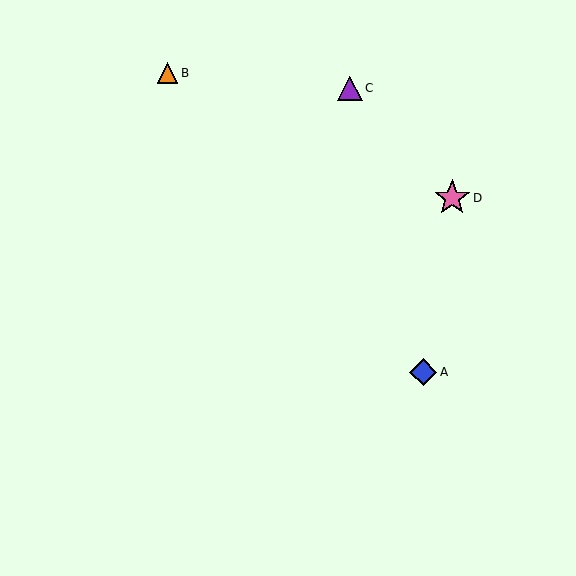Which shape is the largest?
The pink star (labeled D) is the largest.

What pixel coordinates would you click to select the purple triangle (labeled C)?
Click at (350, 88) to select the purple triangle C.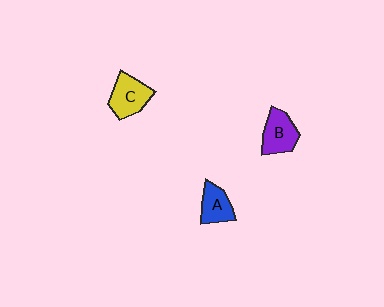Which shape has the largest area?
Shape C (yellow).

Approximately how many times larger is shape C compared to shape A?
Approximately 1.3 times.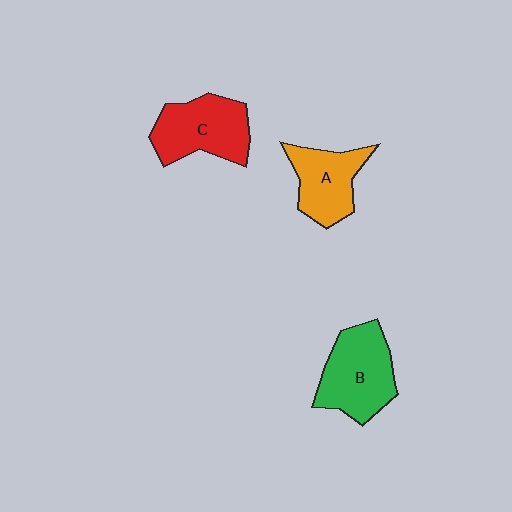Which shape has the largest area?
Shape B (green).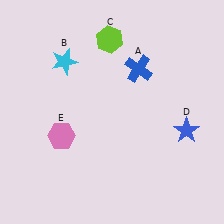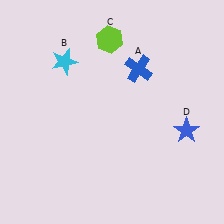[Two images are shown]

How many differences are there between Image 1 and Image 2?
There is 1 difference between the two images.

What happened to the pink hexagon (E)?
The pink hexagon (E) was removed in Image 2. It was in the bottom-left area of Image 1.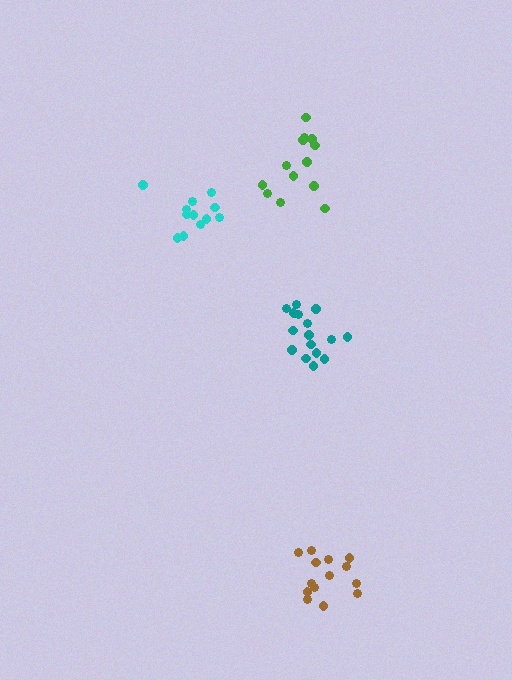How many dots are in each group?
Group 1: 14 dots, Group 2: 16 dots, Group 3: 13 dots, Group 4: 12 dots (55 total).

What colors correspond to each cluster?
The clusters are colored: brown, teal, green, cyan.